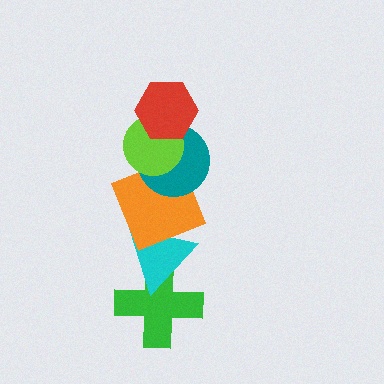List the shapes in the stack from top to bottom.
From top to bottom: the red hexagon, the lime circle, the teal circle, the orange square, the cyan triangle, the green cross.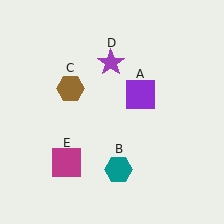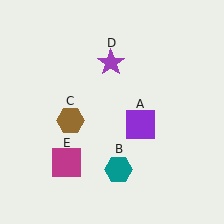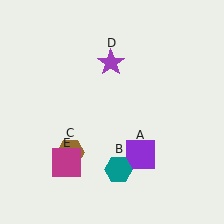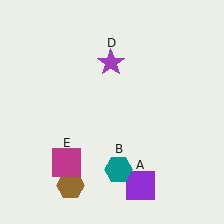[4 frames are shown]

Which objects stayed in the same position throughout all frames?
Teal hexagon (object B) and purple star (object D) and magenta square (object E) remained stationary.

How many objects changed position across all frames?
2 objects changed position: purple square (object A), brown hexagon (object C).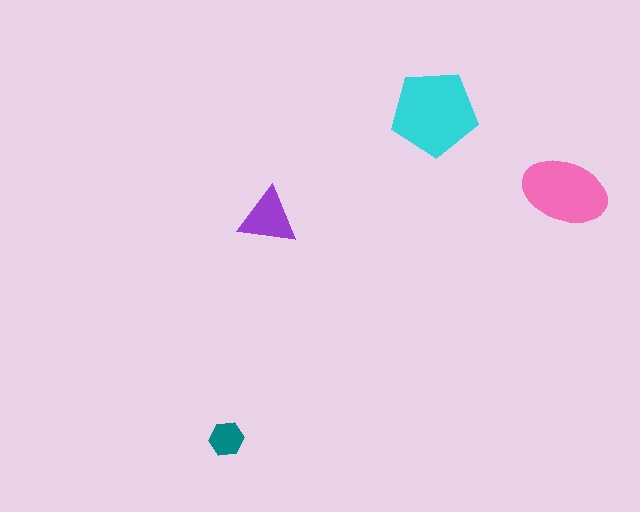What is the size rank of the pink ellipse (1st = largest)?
2nd.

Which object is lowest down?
The teal hexagon is bottommost.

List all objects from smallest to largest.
The teal hexagon, the purple triangle, the pink ellipse, the cyan pentagon.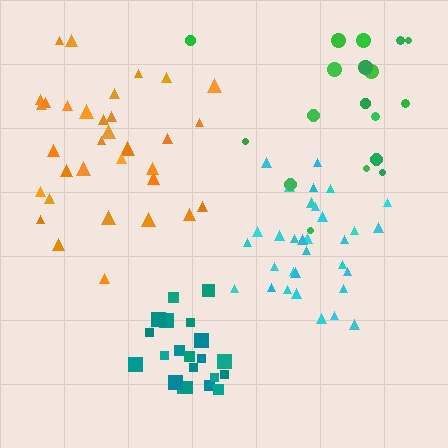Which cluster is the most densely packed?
Teal.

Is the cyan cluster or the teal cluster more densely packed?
Teal.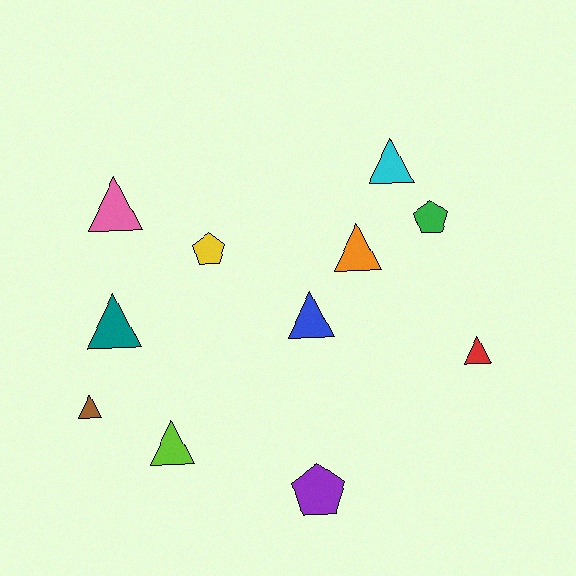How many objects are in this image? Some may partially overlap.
There are 11 objects.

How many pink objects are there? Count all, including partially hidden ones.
There is 1 pink object.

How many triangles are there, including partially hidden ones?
There are 8 triangles.